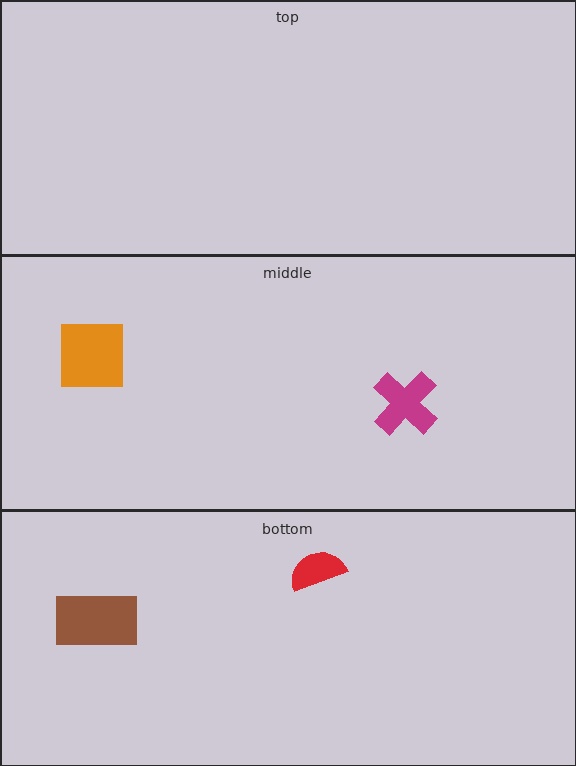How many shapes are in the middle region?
2.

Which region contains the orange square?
The middle region.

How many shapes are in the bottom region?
2.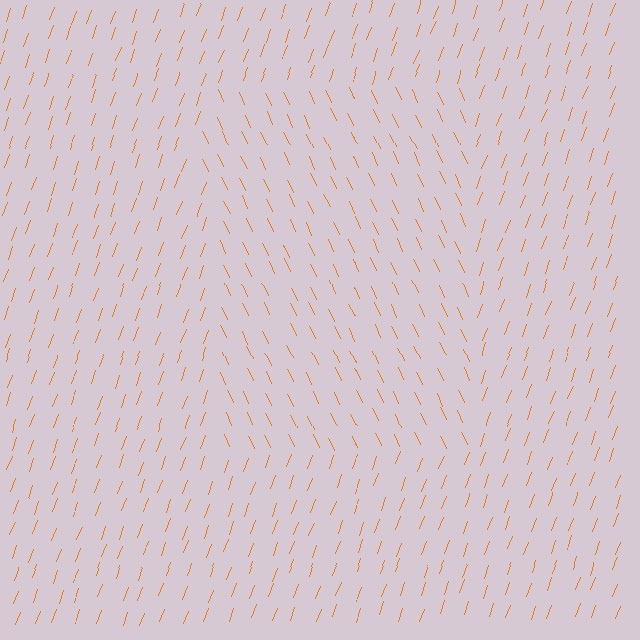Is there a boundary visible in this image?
Yes, there is a texture boundary formed by a change in line orientation.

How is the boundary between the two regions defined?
The boundary is defined purely by a change in line orientation (approximately 45 degrees difference). All lines are the same color and thickness.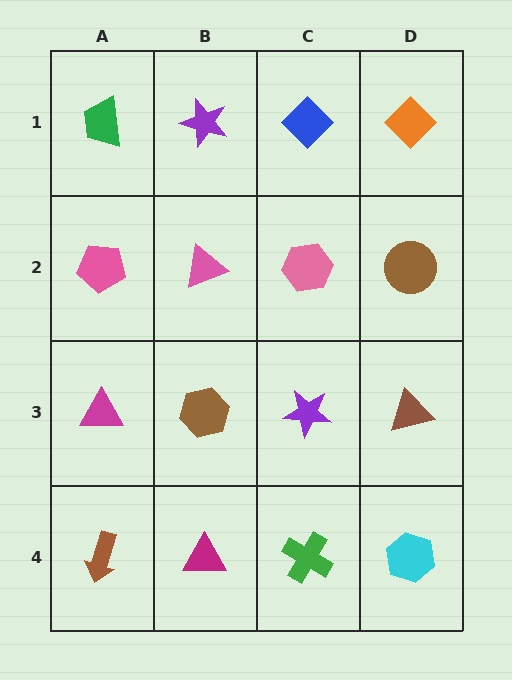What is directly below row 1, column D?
A brown circle.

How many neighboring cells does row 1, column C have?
3.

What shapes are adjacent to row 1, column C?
A pink hexagon (row 2, column C), a purple star (row 1, column B), an orange diamond (row 1, column D).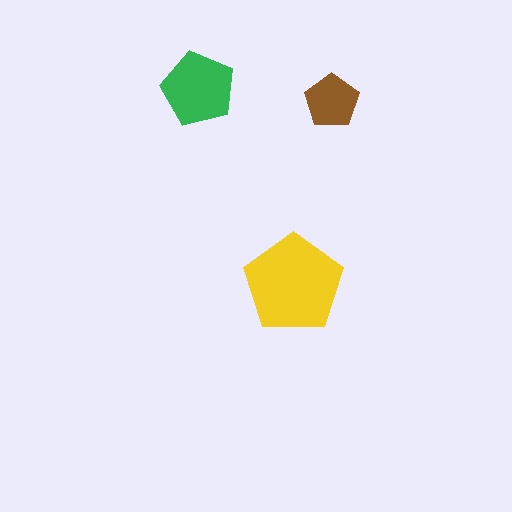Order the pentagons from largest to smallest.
the yellow one, the green one, the brown one.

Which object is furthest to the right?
The brown pentagon is rightmost.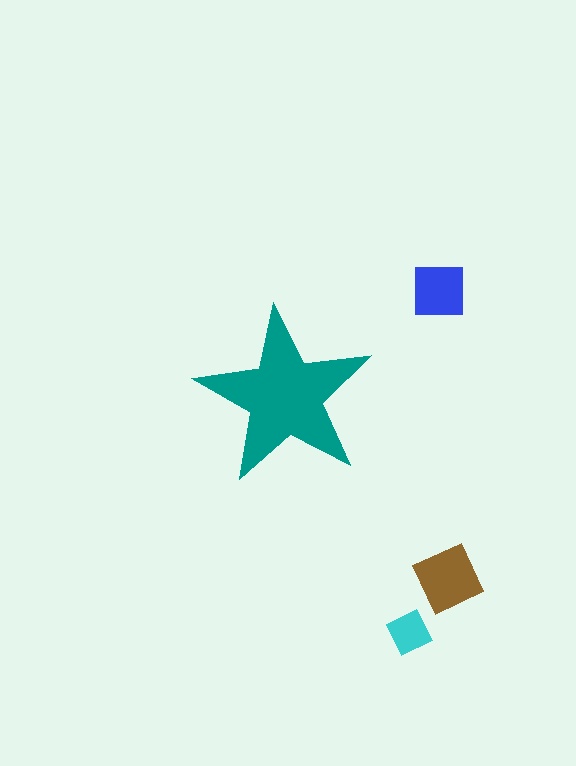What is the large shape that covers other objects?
A teal star.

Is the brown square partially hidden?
No, the brown square is fully visible.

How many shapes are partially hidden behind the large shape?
0 shapes are partially hidden.